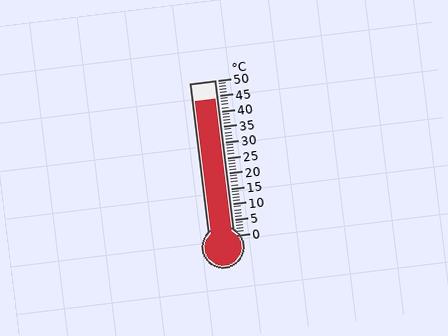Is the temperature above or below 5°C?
The temperature is above 5°C.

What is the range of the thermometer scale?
The thermometer scale ranges from 0°C to 50°C.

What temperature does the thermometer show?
The thermometer shows approximately 44°C.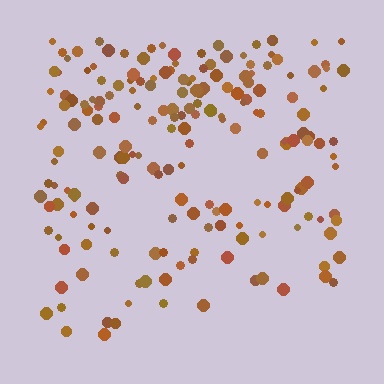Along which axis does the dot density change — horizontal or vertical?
Vertical.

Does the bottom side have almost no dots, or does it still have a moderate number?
Still a moderate number, just noticeably fewer than the top.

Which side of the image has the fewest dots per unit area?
The bottom.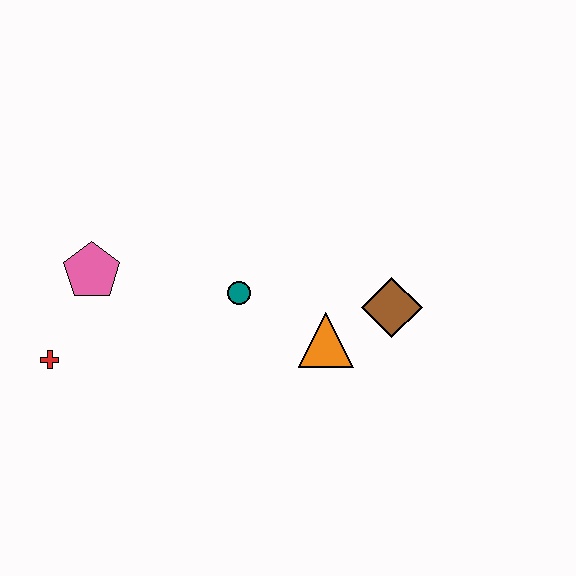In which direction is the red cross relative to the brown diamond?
The red cross is to the left of the brown diamond.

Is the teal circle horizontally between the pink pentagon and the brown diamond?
Yes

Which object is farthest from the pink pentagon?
The brown diamond is farthest from the pink pentagon.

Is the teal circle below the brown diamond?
No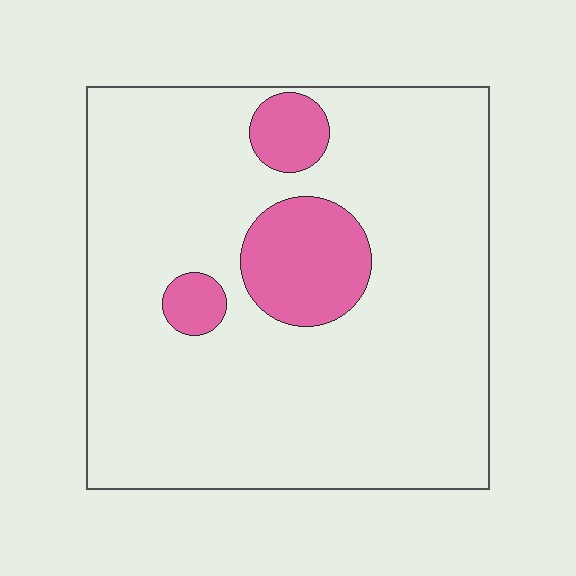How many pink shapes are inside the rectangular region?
3.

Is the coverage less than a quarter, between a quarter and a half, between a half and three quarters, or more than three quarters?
Less than a quarter.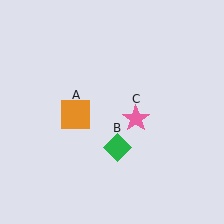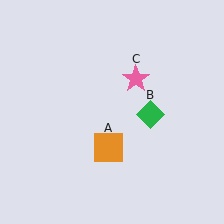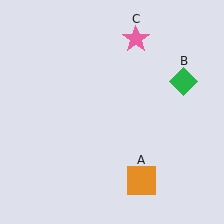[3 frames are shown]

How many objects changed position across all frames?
3 objects changed position: orange square (object A), green diamond (object B), pink star (object C).